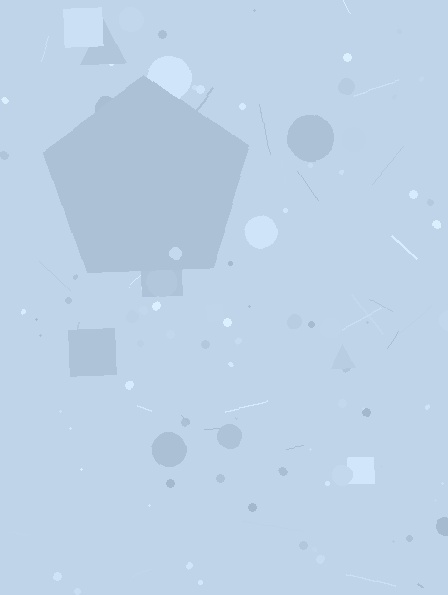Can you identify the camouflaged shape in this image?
The camouflaged shape is a pentagon.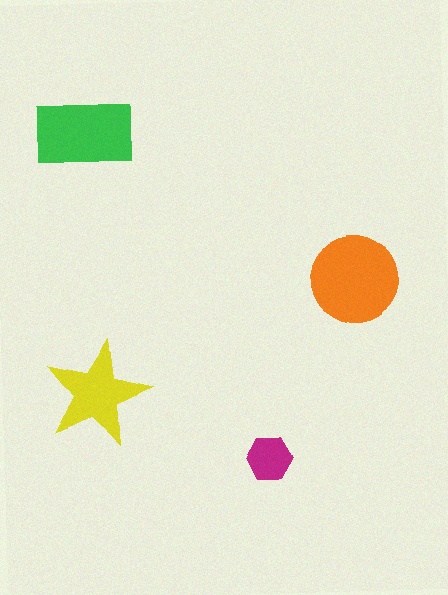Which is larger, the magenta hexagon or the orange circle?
The orange circle.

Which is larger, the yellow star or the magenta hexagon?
The yellow star.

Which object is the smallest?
The magenta hexagon.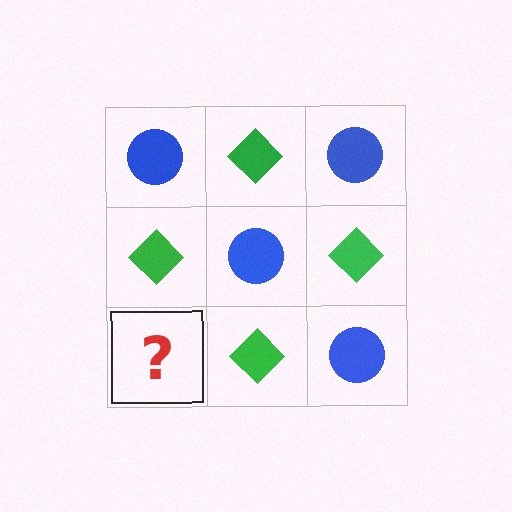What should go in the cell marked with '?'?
The missing cell should contain a blue circle.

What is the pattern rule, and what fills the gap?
The rule is that it alternates blue circle and green diamond in a checkerboard pattern. The gap should be filled with a blue circle.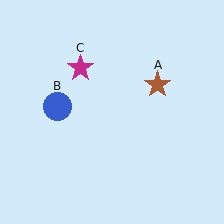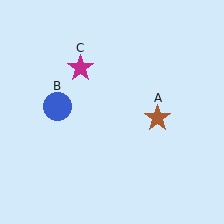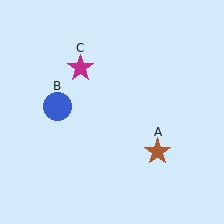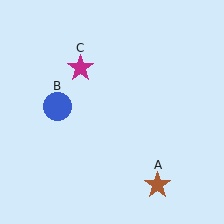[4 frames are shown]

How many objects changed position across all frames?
1 object changed position: brown star (object A).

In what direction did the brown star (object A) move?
The brown star (object A) moved down.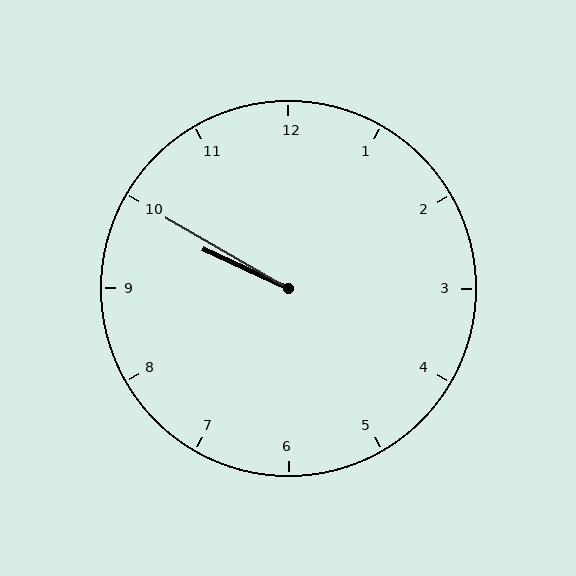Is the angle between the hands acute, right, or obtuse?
It is acute.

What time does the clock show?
9:50.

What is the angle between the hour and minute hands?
Approximately 5 degrees.